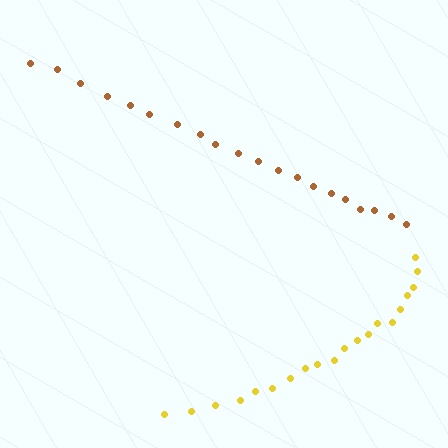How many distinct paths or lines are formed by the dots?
There are 2 distinct paths.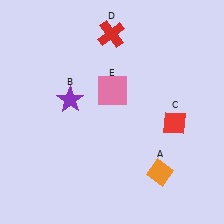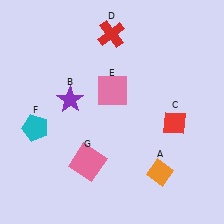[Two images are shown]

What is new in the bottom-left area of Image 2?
A pink square (G) was added in the bottom-left area of Image 2.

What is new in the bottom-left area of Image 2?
A cyan pentagon (F) was added in the bottom-left area of Image 2.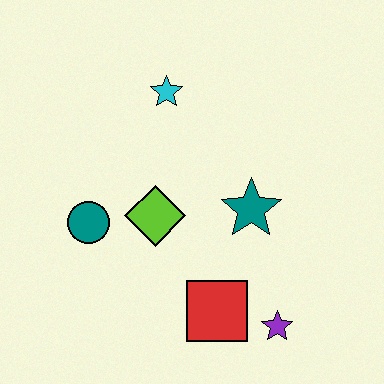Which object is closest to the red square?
The purple star is closest to the red square.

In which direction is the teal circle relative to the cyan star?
The teal circle is below the cyan star.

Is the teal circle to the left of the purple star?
Yes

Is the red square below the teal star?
Yes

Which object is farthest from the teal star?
The teal circle is farthest from the teal star.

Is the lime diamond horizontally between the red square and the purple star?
No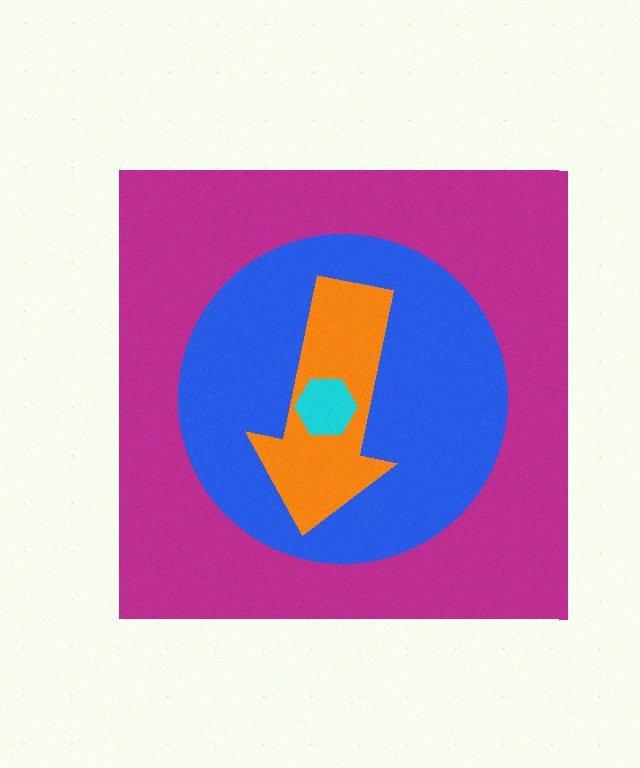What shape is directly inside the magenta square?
The blue circle.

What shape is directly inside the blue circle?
The orange arrow.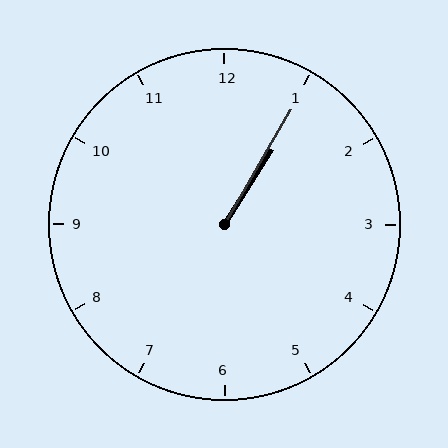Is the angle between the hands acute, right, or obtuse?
It is acute.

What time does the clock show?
1:05.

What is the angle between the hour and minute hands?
Approximately 2 degrees.